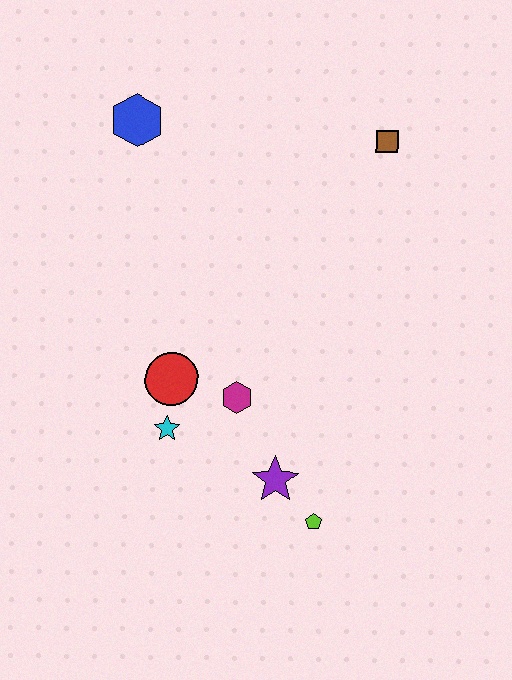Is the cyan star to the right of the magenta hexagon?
No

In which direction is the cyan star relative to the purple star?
The cyan star is to the left of the purple star.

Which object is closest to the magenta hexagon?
The red circle is closest to the magenta hexagon.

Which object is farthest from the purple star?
The blue hexagon is farthest from the purple star.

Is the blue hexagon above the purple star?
Yes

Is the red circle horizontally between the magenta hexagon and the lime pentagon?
No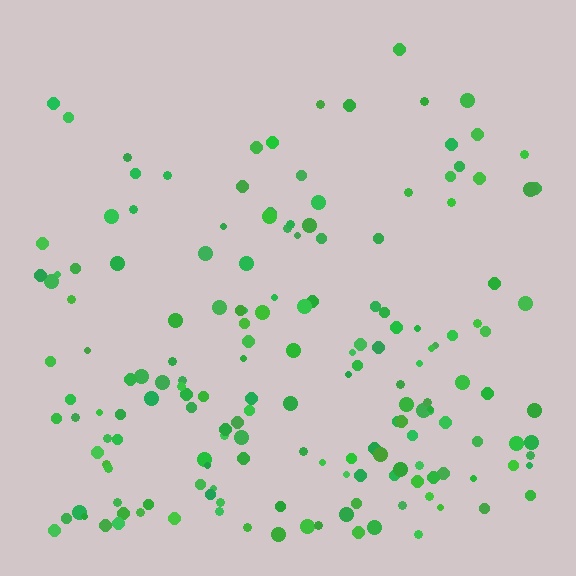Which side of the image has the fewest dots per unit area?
The top.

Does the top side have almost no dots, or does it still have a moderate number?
Still a moderate number, just noticeably fewer than the bottom.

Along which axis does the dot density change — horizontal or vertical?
Vertical.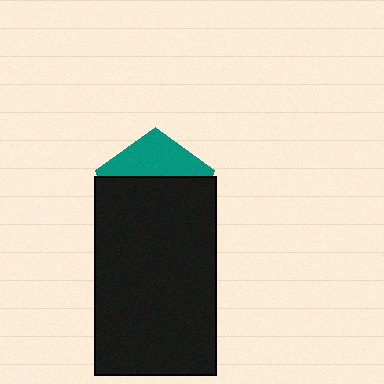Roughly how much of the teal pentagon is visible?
A small part of it is visible (roughly 34%).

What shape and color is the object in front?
The object in front is a black rectangle.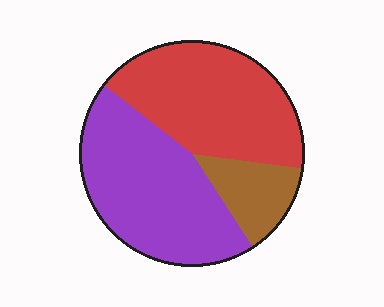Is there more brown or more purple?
Purple.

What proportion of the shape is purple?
Purple takes up between a third and a half of the shape.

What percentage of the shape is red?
Red takes up about two fifths (2/5) of the shape.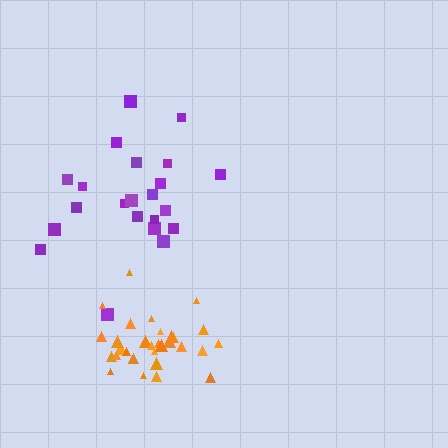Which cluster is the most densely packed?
Orange.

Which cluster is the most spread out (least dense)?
Purple.